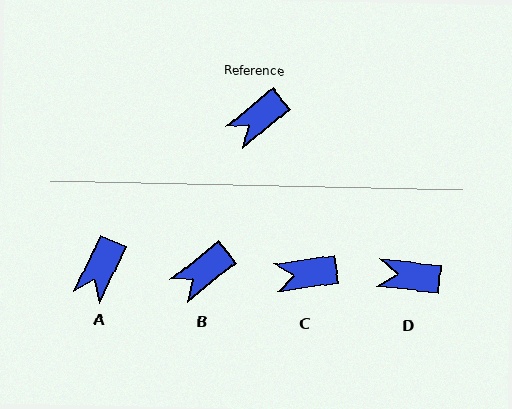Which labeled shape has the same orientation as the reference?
B.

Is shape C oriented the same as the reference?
No, it is off by about 31 degrees.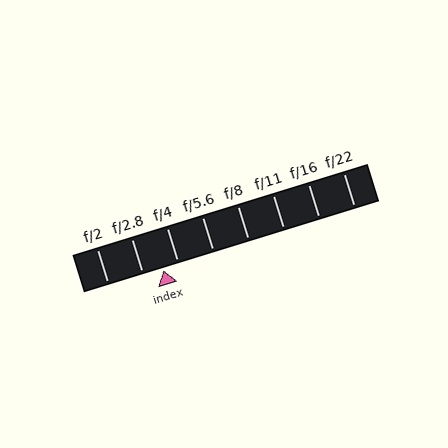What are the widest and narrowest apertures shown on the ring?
The widest aperture shown is f/2 and the narrowest is f/22.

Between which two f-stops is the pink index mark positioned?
The index mark is between f/2.8 and f/4.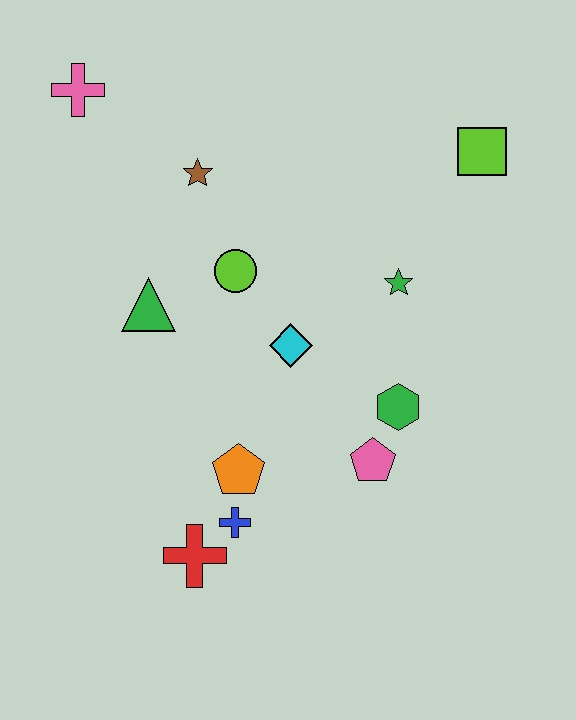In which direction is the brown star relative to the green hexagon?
The brown star is above the green hexagon.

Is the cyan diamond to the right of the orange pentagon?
Yes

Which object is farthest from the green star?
The pink cross is farthest from the green star.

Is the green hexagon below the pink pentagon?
No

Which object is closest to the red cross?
The blue cross is closest to the red cross.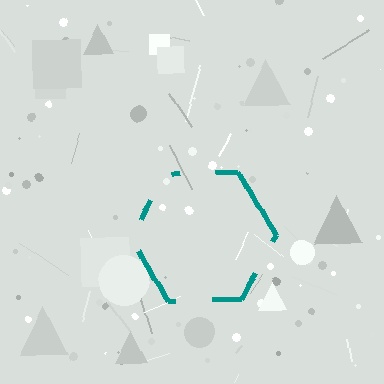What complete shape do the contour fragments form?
The contour fragments form a hexagon.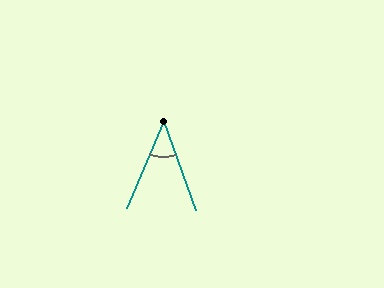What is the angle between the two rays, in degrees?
Approximately 43 degrees.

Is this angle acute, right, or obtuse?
It is acute.